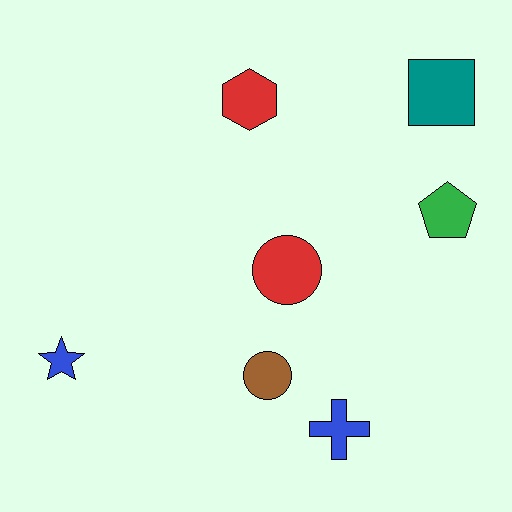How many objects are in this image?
There are 7 objects.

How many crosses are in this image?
There is 1 cross.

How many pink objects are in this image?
There are no pink objects.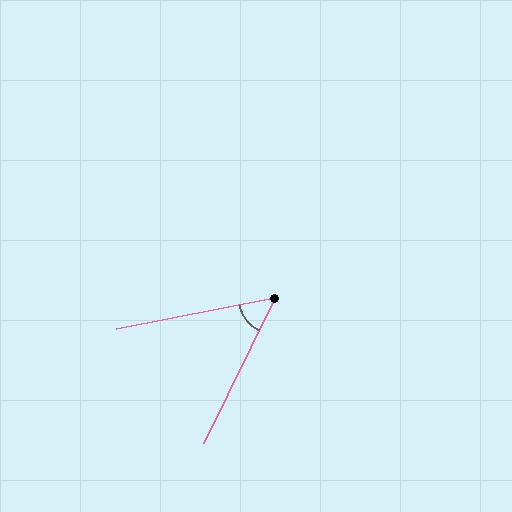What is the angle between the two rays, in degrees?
Approximately 53 degrees.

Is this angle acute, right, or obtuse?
It is acute.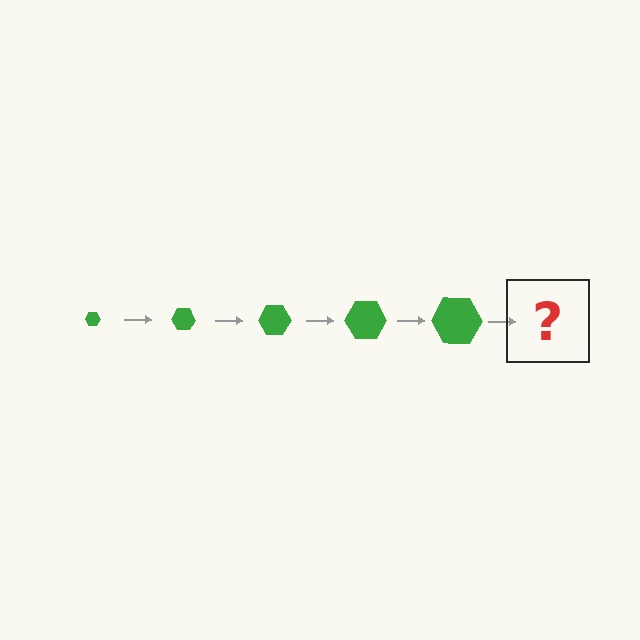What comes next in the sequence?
The next element should be a green hexagon, larger than the previous one.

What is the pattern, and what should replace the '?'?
The pattern is that the hexagon gets progressively larger each step. The '?' should be a green hexagon, larger than the previous one.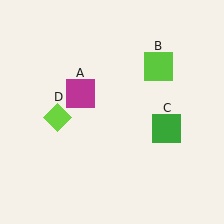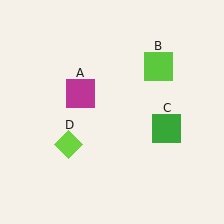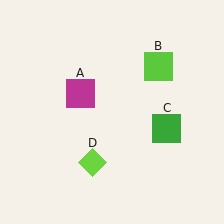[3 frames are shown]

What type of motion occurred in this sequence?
The lime diamond (object D) rotated counterclockwise around the center of the scene.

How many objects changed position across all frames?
1 object changed position: lime diamond (object D).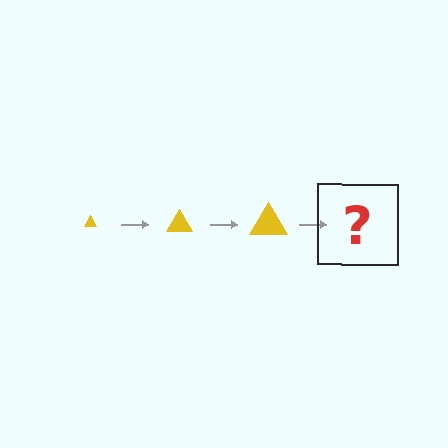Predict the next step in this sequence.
The next step is a yellow triangle, larger than the previous one.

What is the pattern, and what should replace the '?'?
The pattern is that the triangle gets progressively larger each step. The '?' should be a yellow triangle, larger than the previous one.